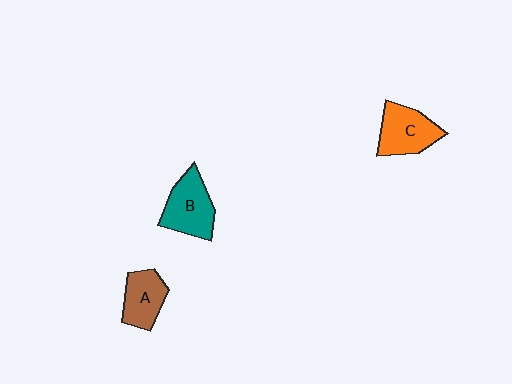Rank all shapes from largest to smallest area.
From largest to smallest: B (teal), C (orange), A (brown).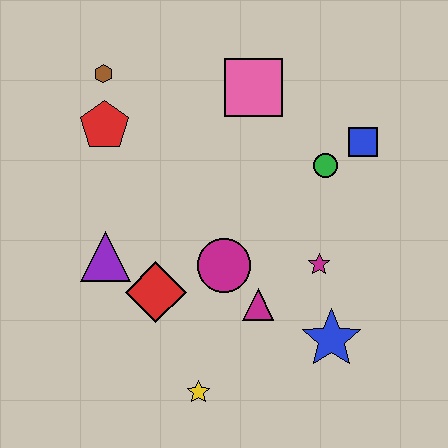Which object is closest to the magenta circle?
The magenta triangle is closest to the magenta circle.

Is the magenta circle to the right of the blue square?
No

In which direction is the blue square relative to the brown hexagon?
The blue square is to the right of the brown hexagon.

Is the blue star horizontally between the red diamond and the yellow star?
No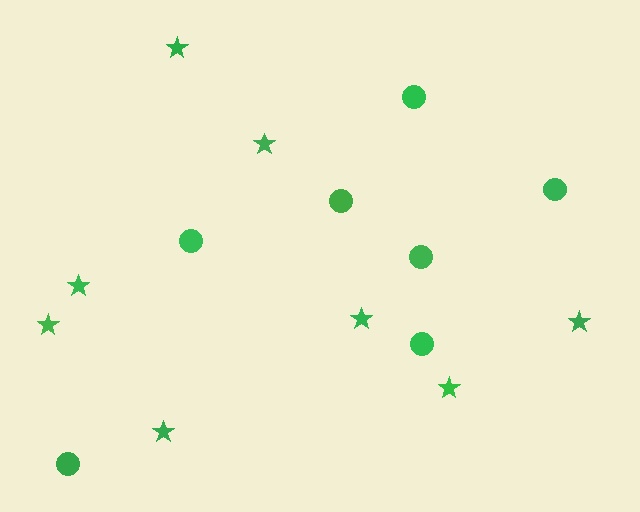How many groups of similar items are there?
There are 2 groups: one group of stars (8) and one group of circles (7).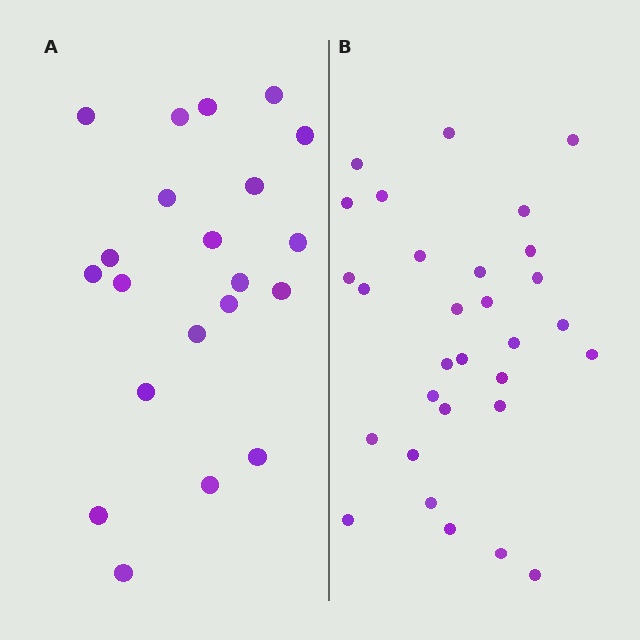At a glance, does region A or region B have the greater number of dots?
Region B (the right region) has more dots.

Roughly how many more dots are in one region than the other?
Region B has roughly 8 or so more dots than region A.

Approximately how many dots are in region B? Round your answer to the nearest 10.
About 30 dots.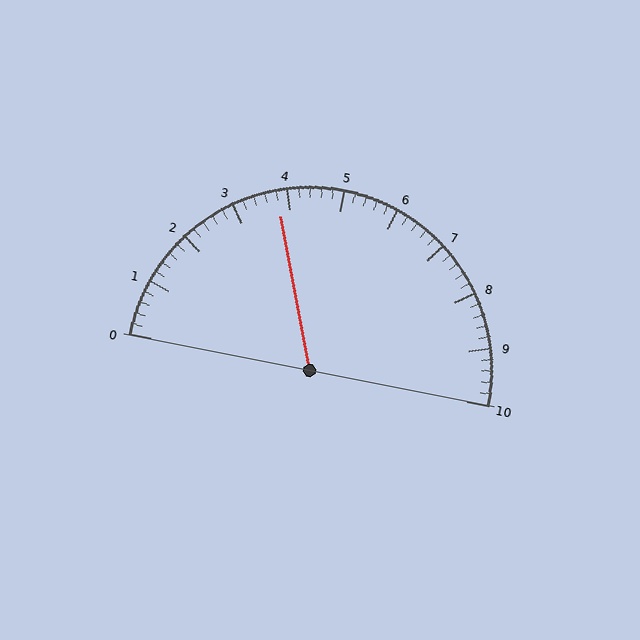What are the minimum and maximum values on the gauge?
The gauge ranges from 0 to 10.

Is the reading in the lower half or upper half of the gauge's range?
The reading is in the lower half of the range (0 to 10).